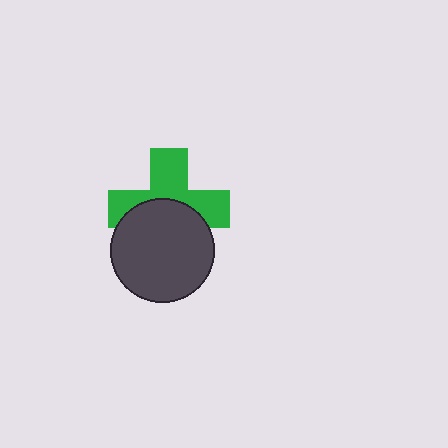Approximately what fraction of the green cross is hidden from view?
Roughly 46% of the green cross is hidden behind the dark gray circle.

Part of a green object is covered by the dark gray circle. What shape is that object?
It is a cross.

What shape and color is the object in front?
The object in front is a dark gray circle.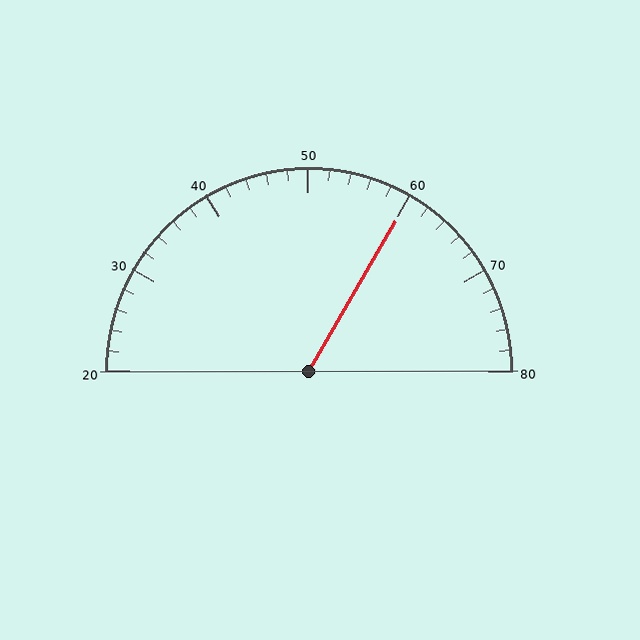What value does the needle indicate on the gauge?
The needle indicates approximately 60.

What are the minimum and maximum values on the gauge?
The gauge ranges from 20 to 80.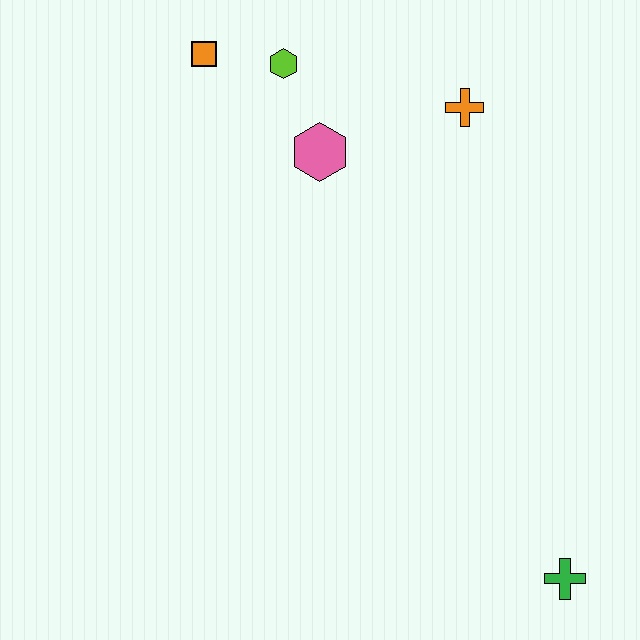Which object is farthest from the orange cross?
The green cross is farthest from the orange cross.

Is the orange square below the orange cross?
No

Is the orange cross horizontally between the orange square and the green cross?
Yes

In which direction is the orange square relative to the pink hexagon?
The orange square is to the left of the pink hexagon.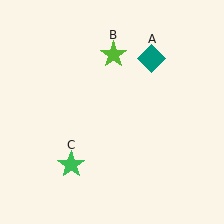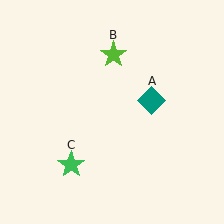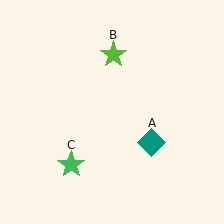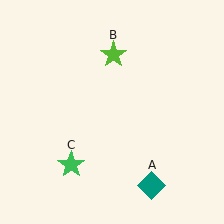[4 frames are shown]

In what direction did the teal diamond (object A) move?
The teal diamond (object A) moved down.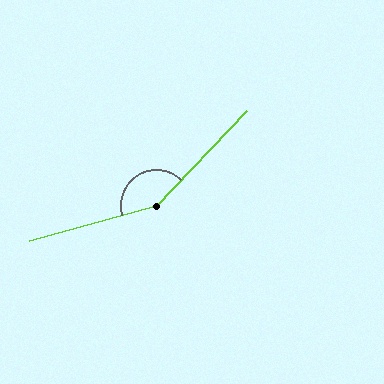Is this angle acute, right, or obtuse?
It is obtuse.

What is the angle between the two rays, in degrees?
Approximately 149 degrees.